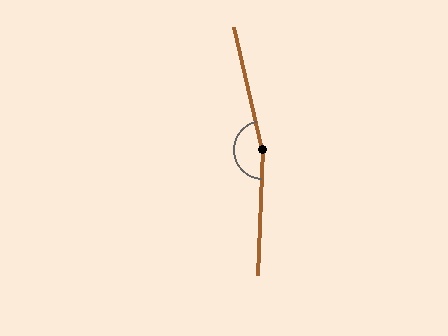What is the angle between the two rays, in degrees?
Approximately 165 degrees.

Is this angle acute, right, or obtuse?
It is obtuse.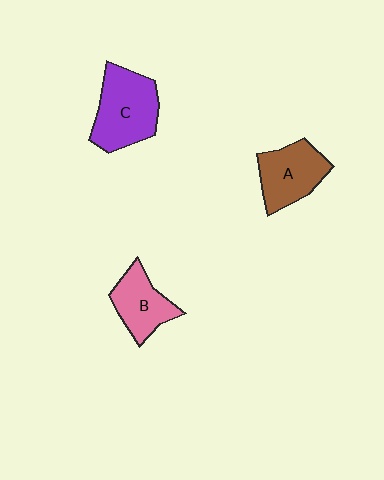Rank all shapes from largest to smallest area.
From largest to smallest: C (purple), A (brown), B (pink).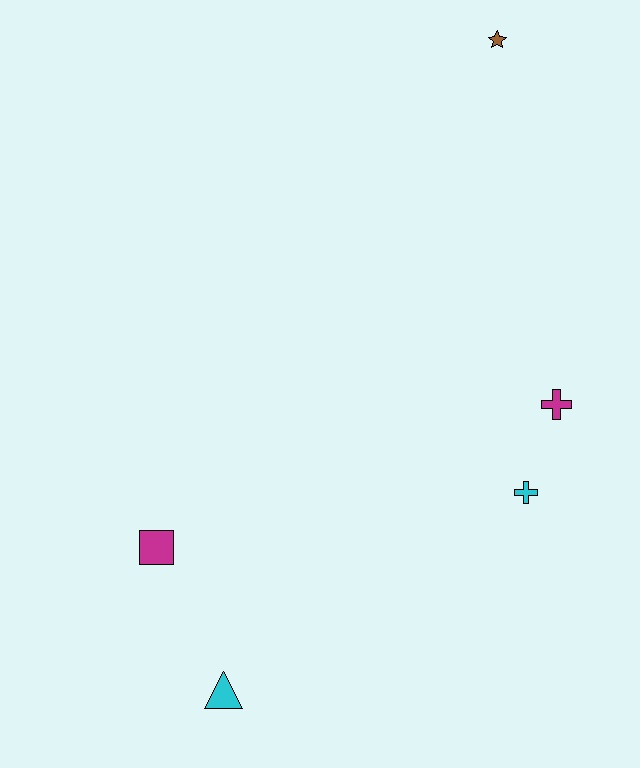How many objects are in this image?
There are 5 objects.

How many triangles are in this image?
There is 1 triangle.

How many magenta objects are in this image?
There are 2 magenta objects.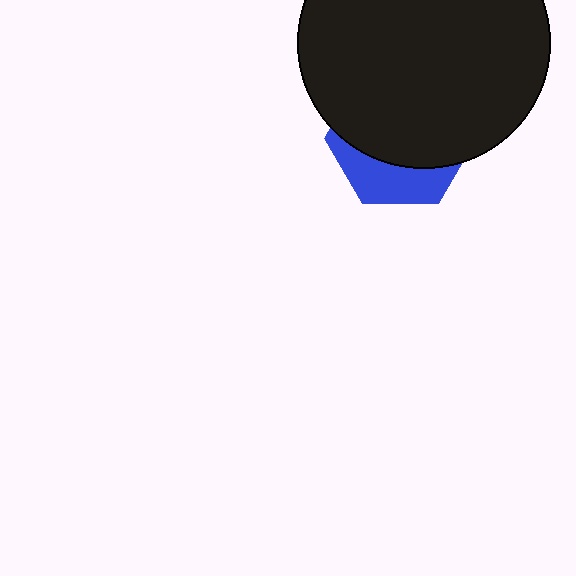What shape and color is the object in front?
The object in front is a black circle.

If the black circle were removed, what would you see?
You would see the complete blue hexagon.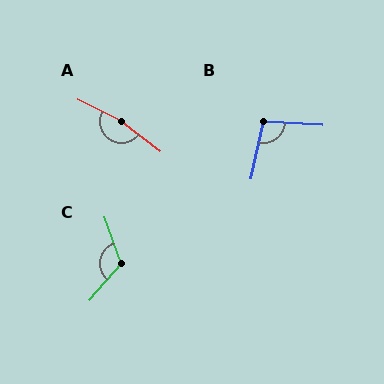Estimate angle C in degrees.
Approximately 119 degrees.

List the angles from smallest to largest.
B (99°), C (119°), A (168°).